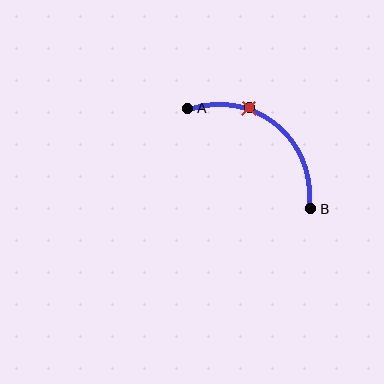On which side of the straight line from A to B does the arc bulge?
The arc bulges above and to the right of the straight line connecting A and B.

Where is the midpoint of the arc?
The arc midpoint is the point on the curve farthest from the straight line joining A and B. It sits above and to the right of that line.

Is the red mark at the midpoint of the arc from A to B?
No. The red mark lies on the arc but is closer to endpoint A. The arc midpoint would be at the point on the curve equidistant along the arc from both A and B.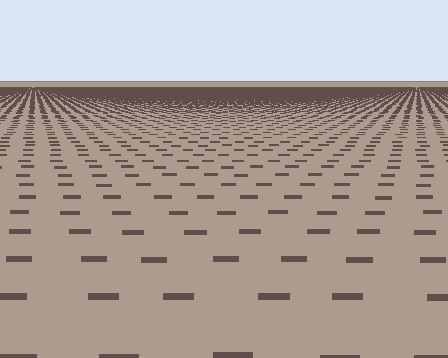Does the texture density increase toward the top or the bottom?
Density increases toward the top.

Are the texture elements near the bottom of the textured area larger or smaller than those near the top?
Larger. Near the bottom, elements are closer to the viewer and appear at a bigger on-screen size.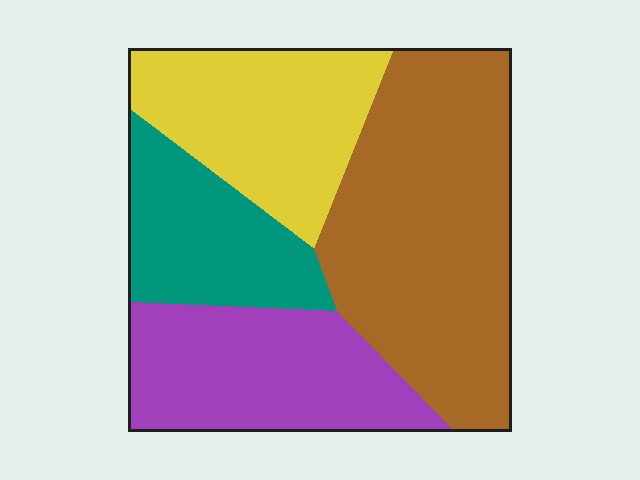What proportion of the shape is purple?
Purple covers 23% of the shape.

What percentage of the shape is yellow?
Yellow takes up about one fifth (1/5) of the shape.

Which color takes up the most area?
Brown, at roughly 40%.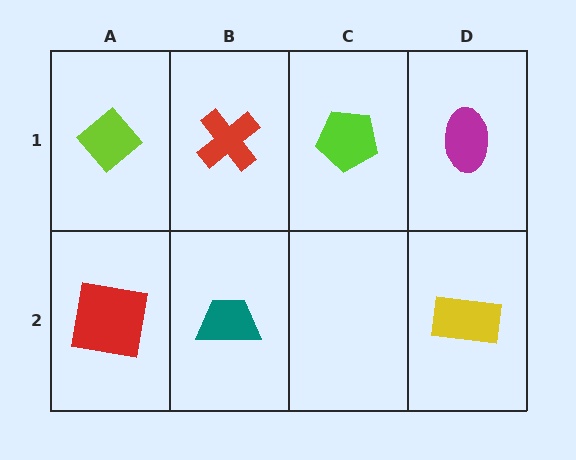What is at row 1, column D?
A magenta ellipse.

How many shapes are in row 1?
4 shapes.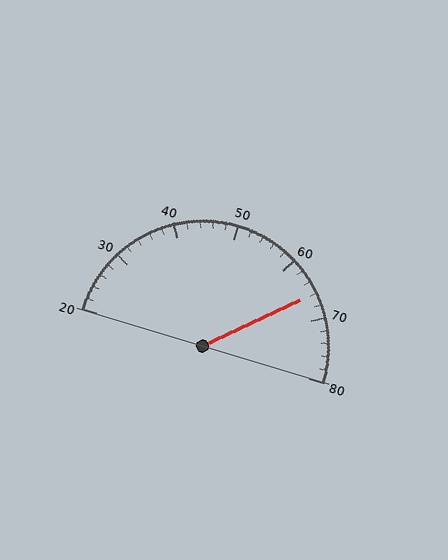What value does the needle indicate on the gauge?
The needle indicates approximately 66.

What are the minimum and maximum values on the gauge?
The gauge ranges from 20 to 80.